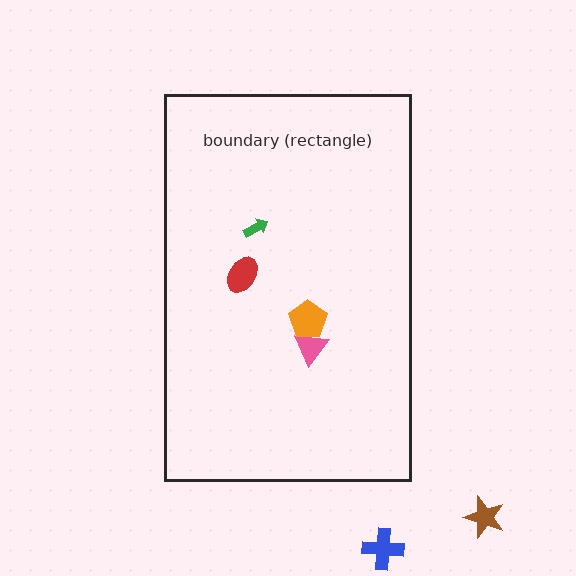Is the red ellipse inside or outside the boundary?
Inside.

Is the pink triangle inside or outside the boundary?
Inside.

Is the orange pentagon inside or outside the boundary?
Inside.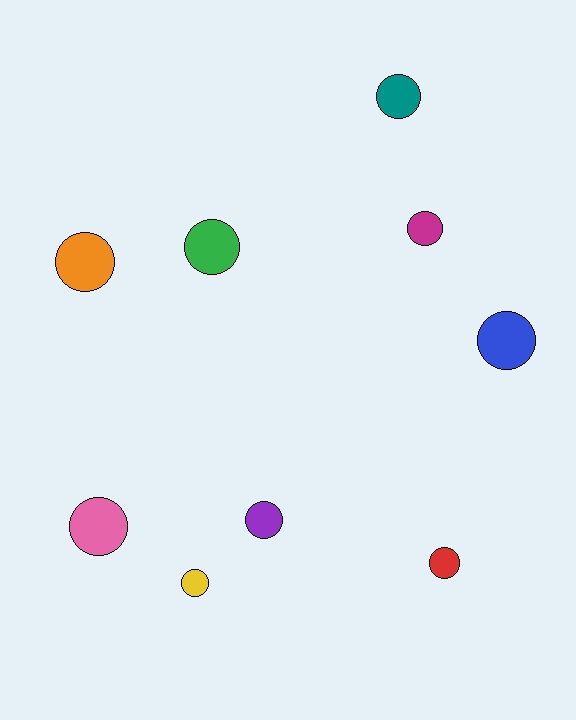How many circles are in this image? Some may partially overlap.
There are 9 circles.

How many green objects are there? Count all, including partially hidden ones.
There is 1 green object.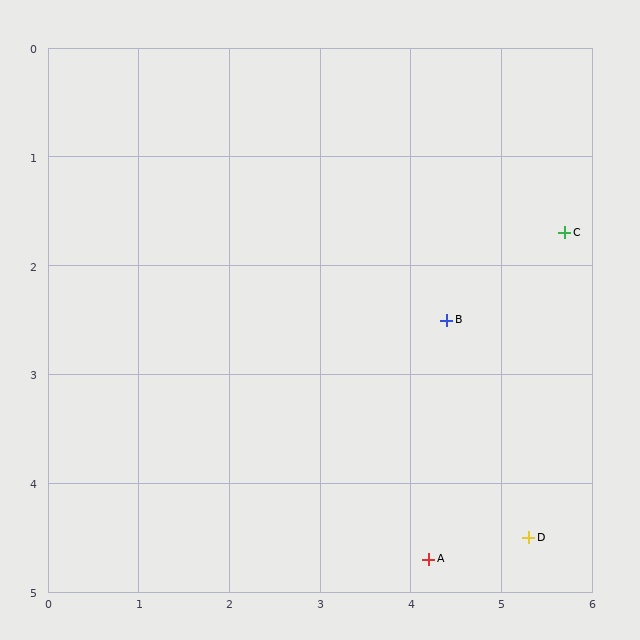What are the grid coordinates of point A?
Point A is at approximately (4.2, 4.7).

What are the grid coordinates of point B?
Point B is at approximately (4.4, 2.5).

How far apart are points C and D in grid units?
Points C and D are about 2.8 grid units apart.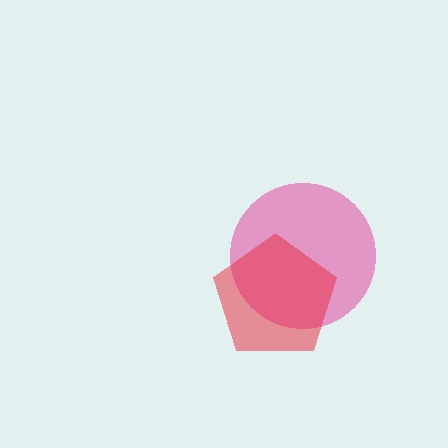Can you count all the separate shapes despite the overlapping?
Yes, there are 2 separate shapes.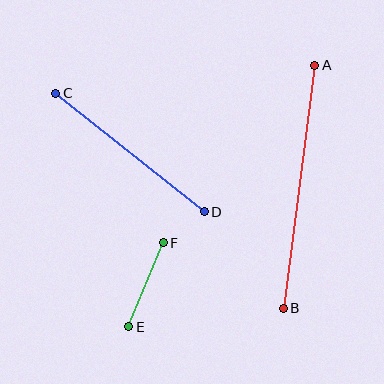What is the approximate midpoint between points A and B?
The midpoint is at approximately (299, 187) pixels.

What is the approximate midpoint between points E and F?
The midpoint is at approximately (146, 285) pixels.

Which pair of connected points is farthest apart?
Points A and B are farthest apart.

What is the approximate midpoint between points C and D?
The midpoint is at approximately (130, 153) pixels.